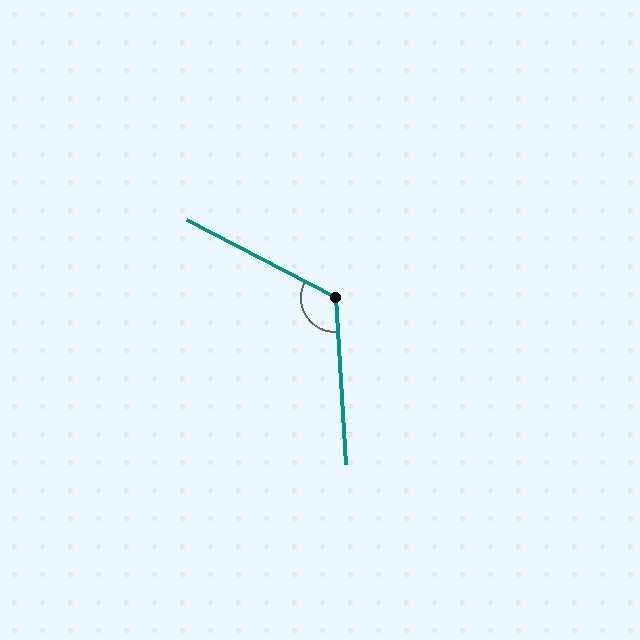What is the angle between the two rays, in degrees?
Approximately 121 degrees.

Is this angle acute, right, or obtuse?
It is obtuse.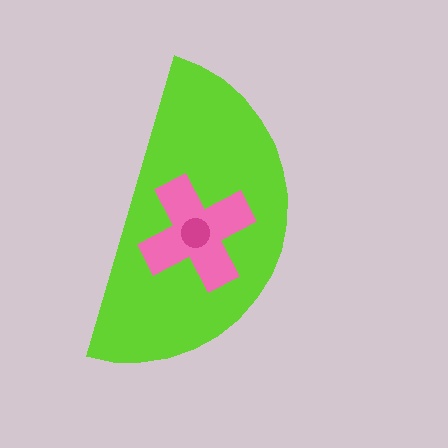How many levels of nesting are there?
3.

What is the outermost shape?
The lime semicircle.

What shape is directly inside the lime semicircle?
The pink cross.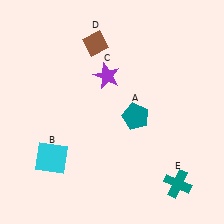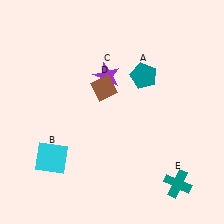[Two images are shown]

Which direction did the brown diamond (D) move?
The brown diamond (D) moved down.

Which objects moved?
The objects that moved are: the teal pentagon (A), the brown diamond (D).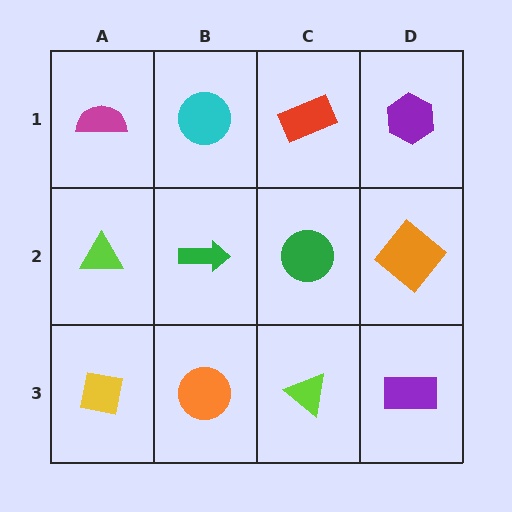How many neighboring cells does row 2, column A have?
3.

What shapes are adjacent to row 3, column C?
A green circle (row 2, column C), an orange circle (row 3, column B), a purple rectangle (row 3, column D).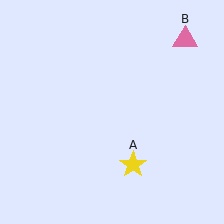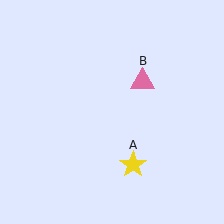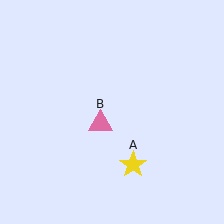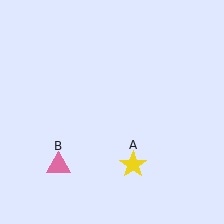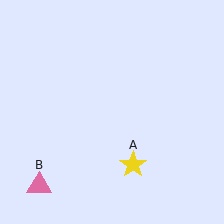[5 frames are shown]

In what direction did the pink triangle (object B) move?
The pink triangle (object B) moved down and to the left.